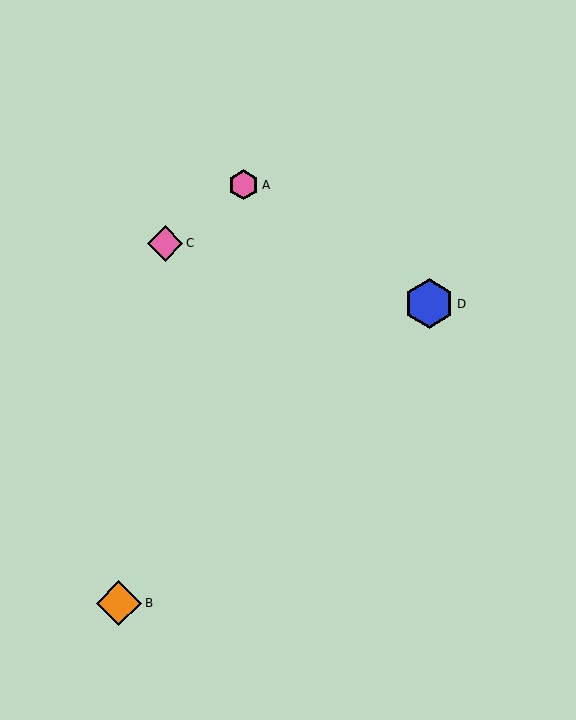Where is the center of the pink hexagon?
The center of the pink hexagon is at (244, 185).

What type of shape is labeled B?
Shape B is an orange diamond.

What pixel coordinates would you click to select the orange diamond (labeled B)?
Click at (119, 603) to select the orange diamond B.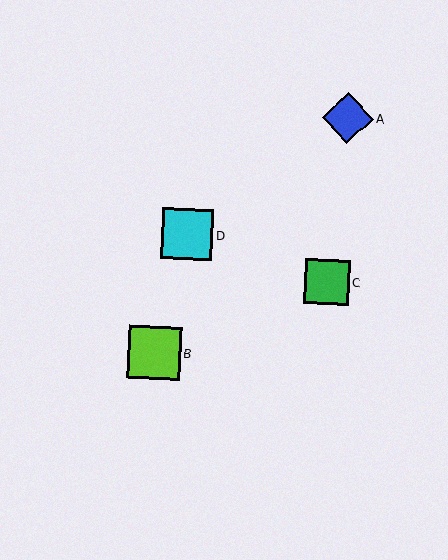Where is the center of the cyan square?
The center of the cyan square is at (188, 234).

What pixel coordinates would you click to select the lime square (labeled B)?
Click at (154, 353) to select the lime square B.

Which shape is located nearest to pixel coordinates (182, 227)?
The cyan square (labeled D) at (188, 234) is nearest to that location.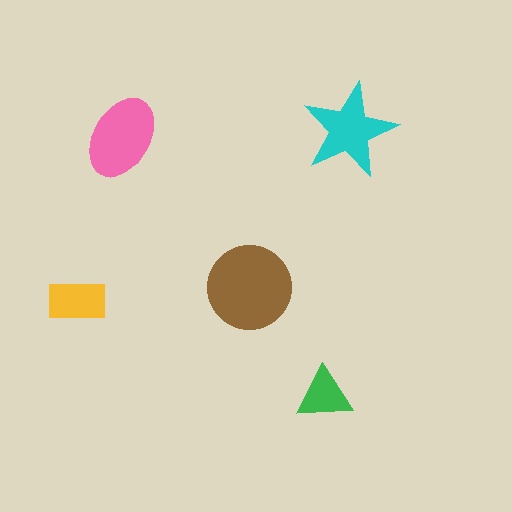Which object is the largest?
The brown circle.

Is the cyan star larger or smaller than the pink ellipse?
Smaller.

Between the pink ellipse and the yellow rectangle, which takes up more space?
The pink ellipse.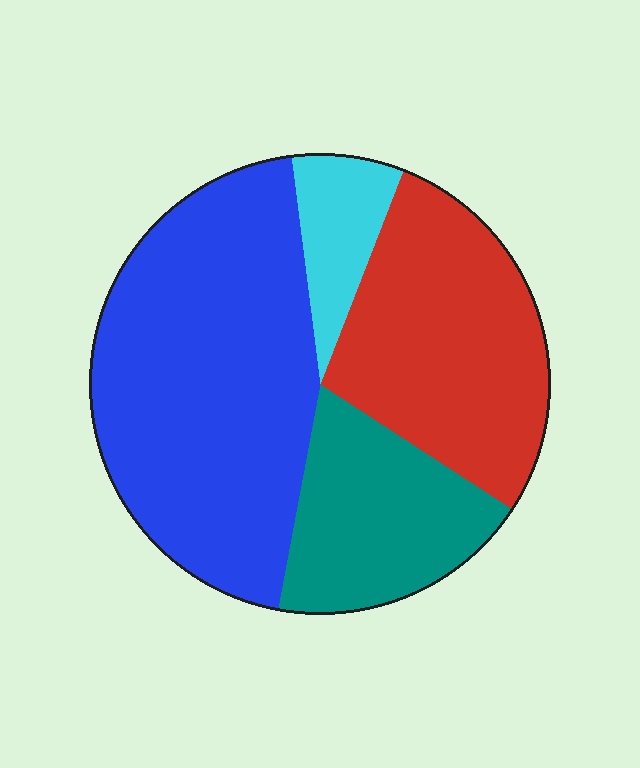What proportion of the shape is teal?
Teal covers 19% of the shape.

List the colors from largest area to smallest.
From largest to smallest: blue, red, teal, cyan.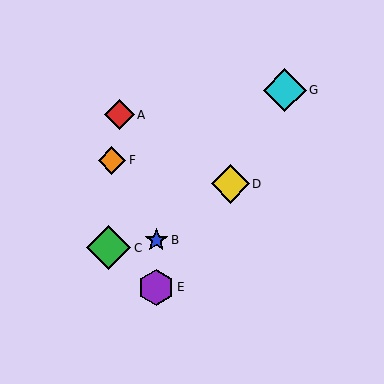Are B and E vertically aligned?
Yes, both are at x≈156.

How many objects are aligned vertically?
2 objects (B, E) are aligned vertically.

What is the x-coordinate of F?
Object F is at x≈112.